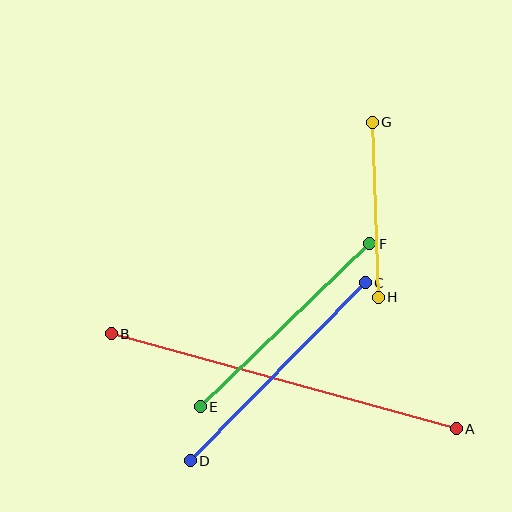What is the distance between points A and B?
The distance is approximately 358 pixels.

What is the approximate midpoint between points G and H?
The midpoint is at approximately (375, 210) pixels.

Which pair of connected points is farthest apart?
Points A and B are farthest apart.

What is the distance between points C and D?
The distance is approximately 250 pixels.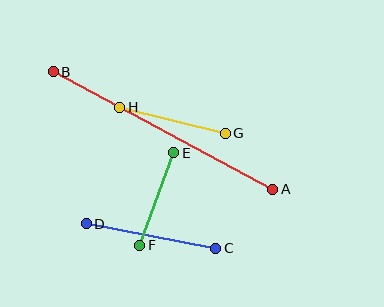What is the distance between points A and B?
The distance is approximately 249 pixels.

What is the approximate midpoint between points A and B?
The midpoint is at approximately (163, 131) pixels.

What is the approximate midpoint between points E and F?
The midpoint is at approximately (157, 199) pixels.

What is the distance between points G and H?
The distance is approximately 109 pixels.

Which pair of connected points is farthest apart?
Points A and B are farthest apart.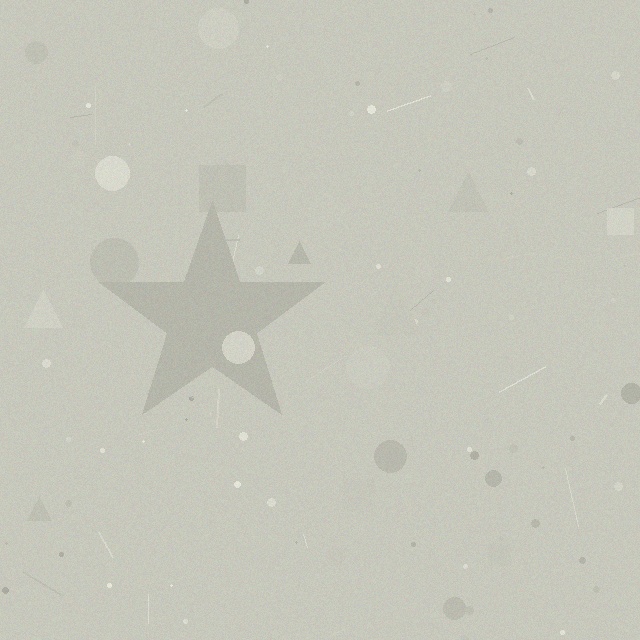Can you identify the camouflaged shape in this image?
The camouflaged shape is a star.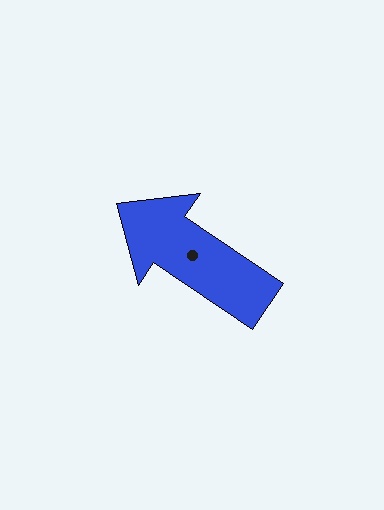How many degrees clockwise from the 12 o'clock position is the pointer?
Approximately 304 degrees.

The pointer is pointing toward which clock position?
Roughly 10 o'clock.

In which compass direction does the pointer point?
Northwest.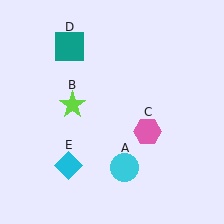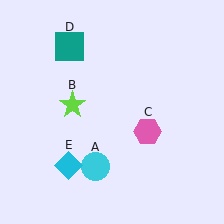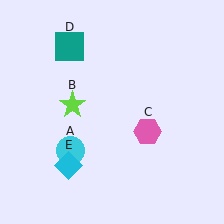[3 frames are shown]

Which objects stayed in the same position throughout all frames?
Lime star (object B) and pink hexagon (object C) and teal square (object D) and cyan diamond (object E) remained stationary.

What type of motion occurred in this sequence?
The cyan circle (object A) rotated clockwise around the center of the scene.